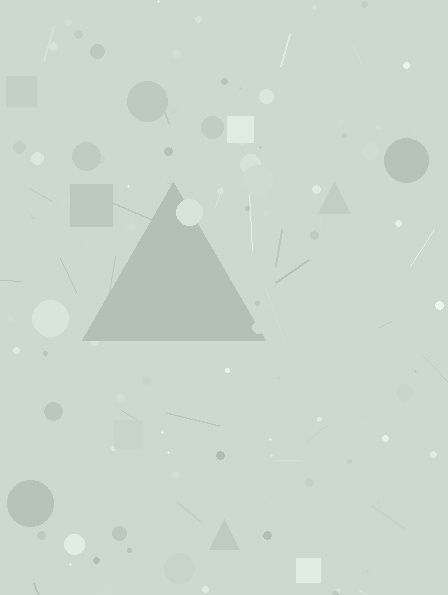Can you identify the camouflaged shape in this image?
The camouflaged shape is a triangle.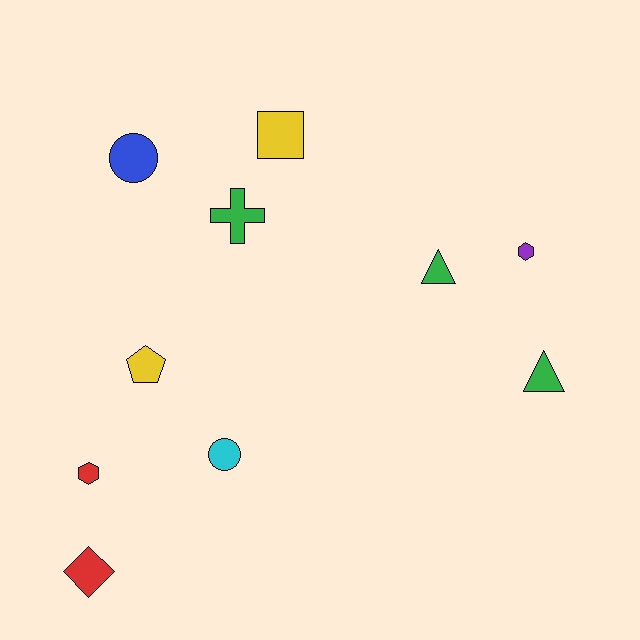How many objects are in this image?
There are 10 objects.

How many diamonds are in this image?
There is 1 diamond.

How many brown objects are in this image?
There are no brown objects.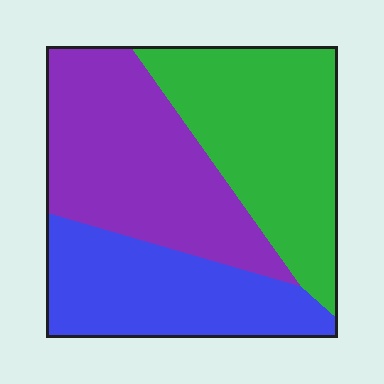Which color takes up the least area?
Blue, at roughly 30%.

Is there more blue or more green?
Green.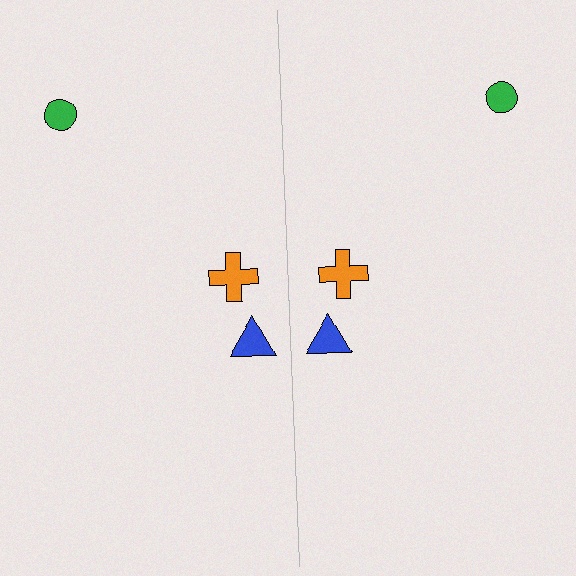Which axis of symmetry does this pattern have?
The pattern has a vertical axis of symmetry running through the center of the image.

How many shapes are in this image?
There are 6 shapes in this image.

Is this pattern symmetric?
Yes, this pattern has bilateral (reflection) symmetry.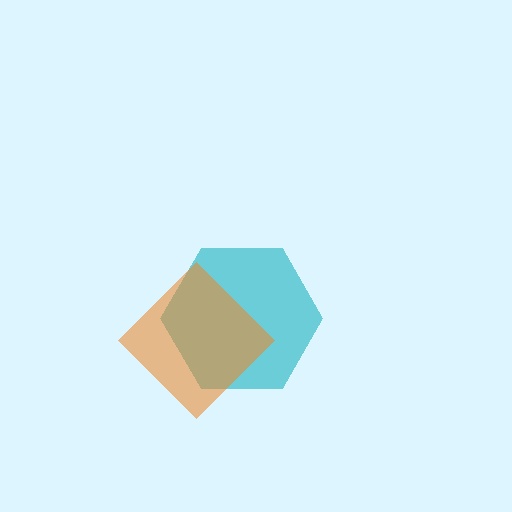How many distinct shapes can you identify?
There are 2 distinct shapes: a cyan hexagon, an orange diamond.